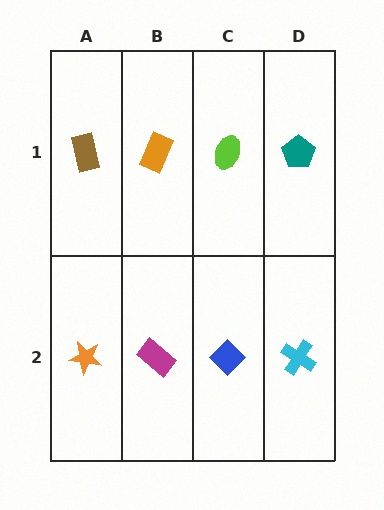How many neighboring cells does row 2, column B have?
3.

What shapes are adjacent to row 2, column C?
A lime ellipse (row 1, column C), a magenta rectangle (row 2, column B), a cyan cross (row 2, column D).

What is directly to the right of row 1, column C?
A teal pentagon.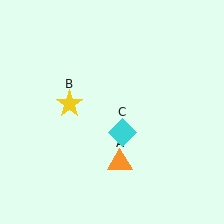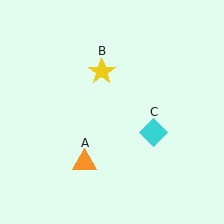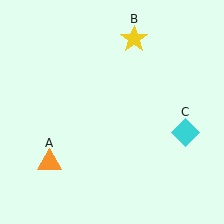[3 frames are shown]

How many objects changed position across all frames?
3 objects changed position: orange triangle (object A), yellow star (object B), cyan diamond (object C).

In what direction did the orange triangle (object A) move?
The orange triangle (object A) moved left.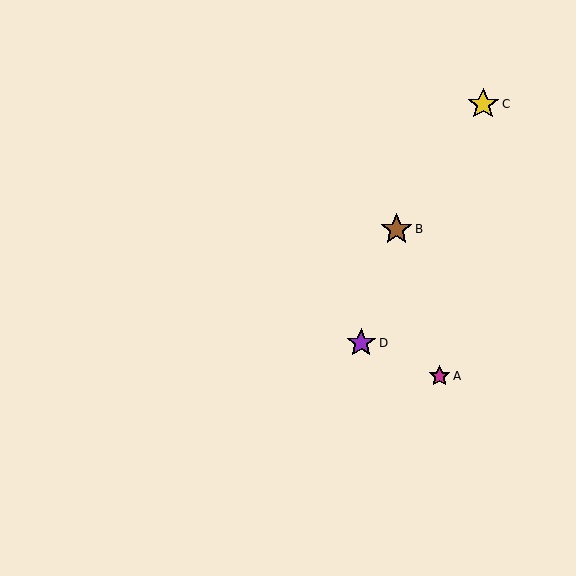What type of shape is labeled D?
Shape D is a purple star.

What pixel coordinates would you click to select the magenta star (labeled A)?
Click at (439, 376) to select the magenta star A.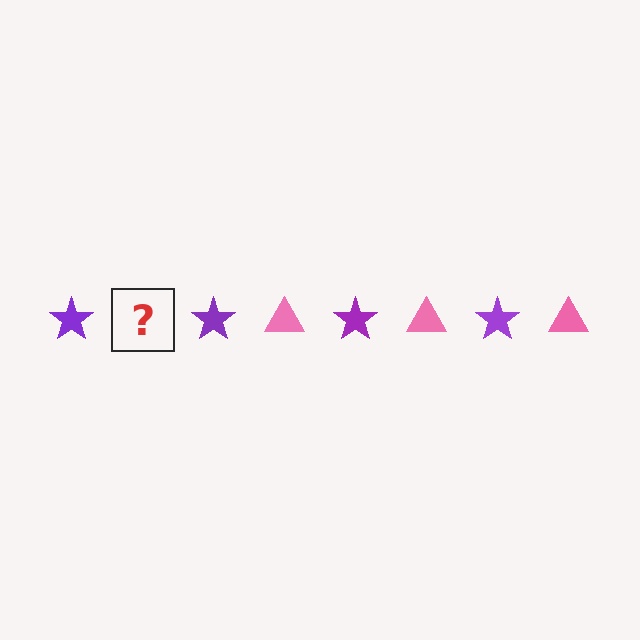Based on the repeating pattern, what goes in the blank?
The blank should be a pink triangle.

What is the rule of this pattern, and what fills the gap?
The rule is that the pattern alternates between purple star and pink triangle. The gap should be filled with a pink triangle.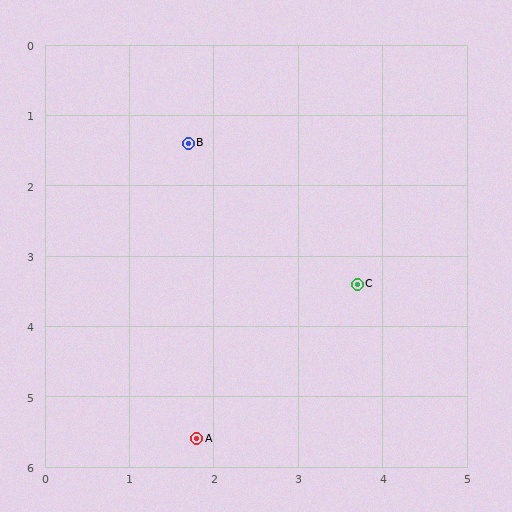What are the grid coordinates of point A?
Point A is at approximately (1.8, 5.6).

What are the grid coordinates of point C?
Point C is at approximately (3.7, 3.4).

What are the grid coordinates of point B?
Point B is at approximately (1.7, 1.4).